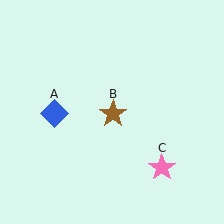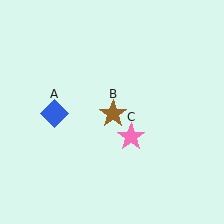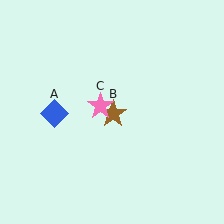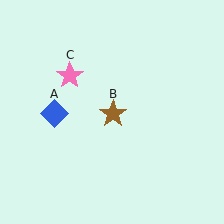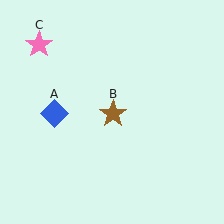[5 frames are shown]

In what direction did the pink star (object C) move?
The pink star (object C) moved up and to the left.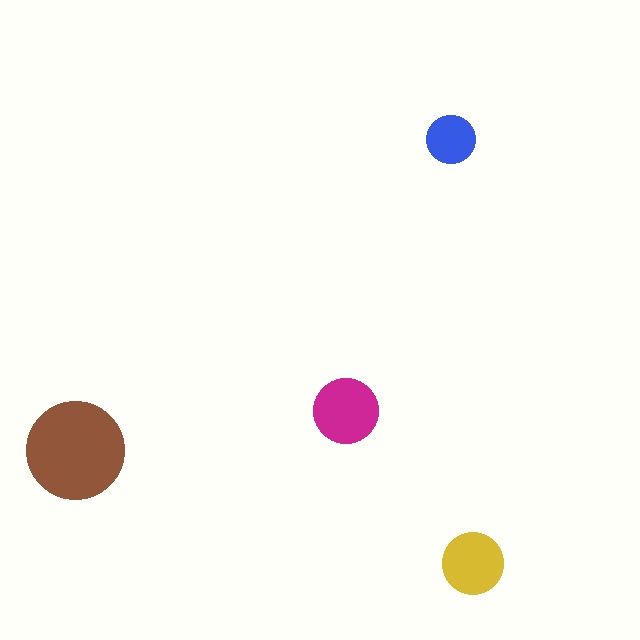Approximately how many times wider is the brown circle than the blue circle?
About 2 times wider.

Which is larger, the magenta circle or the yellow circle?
The magenta one.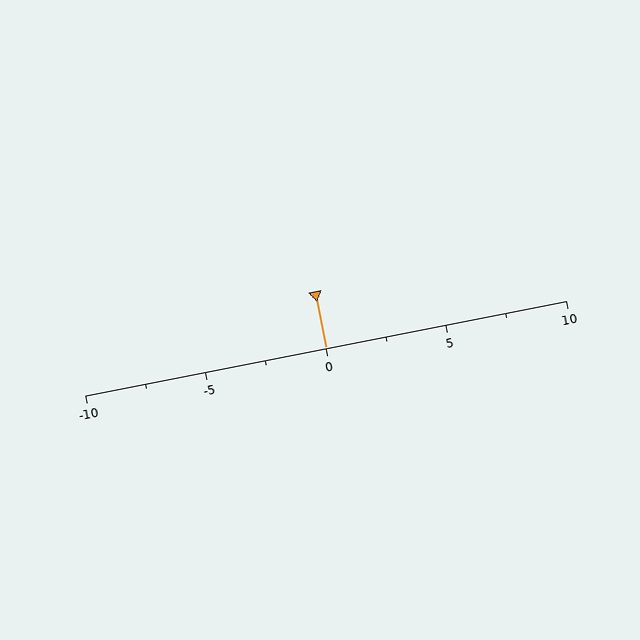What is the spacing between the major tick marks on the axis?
The major ticks are spaced 5 apart.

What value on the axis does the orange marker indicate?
The marker indicates approximately 0.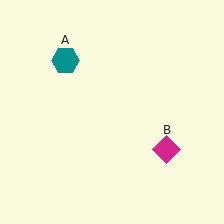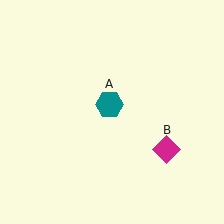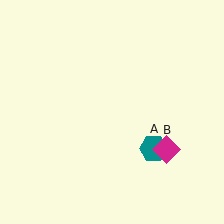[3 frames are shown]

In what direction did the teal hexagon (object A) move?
The teal hexagon (object A) moved down and to the right.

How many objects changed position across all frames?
1 object changed position: teal hexagon (object A).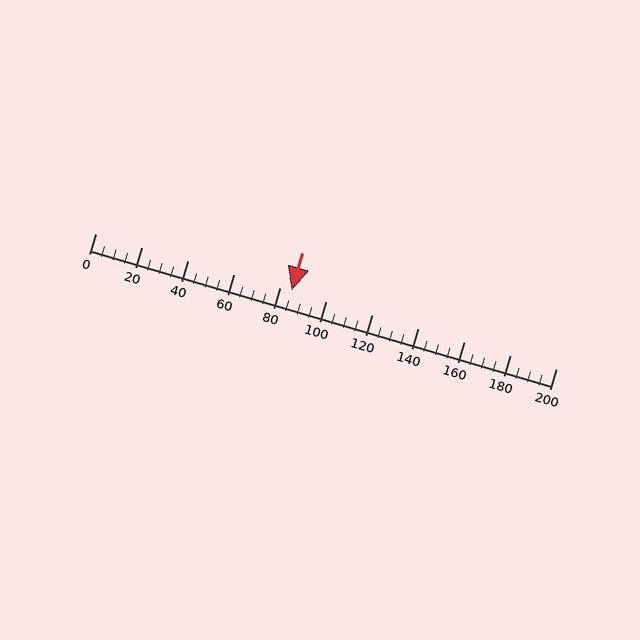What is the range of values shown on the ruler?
The ruler shows values from 0 to 200.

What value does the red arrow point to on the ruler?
The red arrow points to approximately 85.